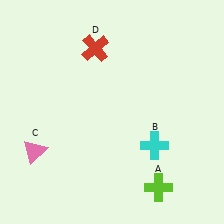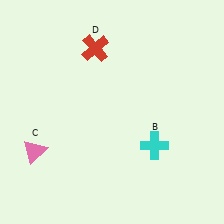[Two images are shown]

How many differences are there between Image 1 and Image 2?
There is 1 difference between the two images.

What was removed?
The lime cross (A) was removed in Image 2.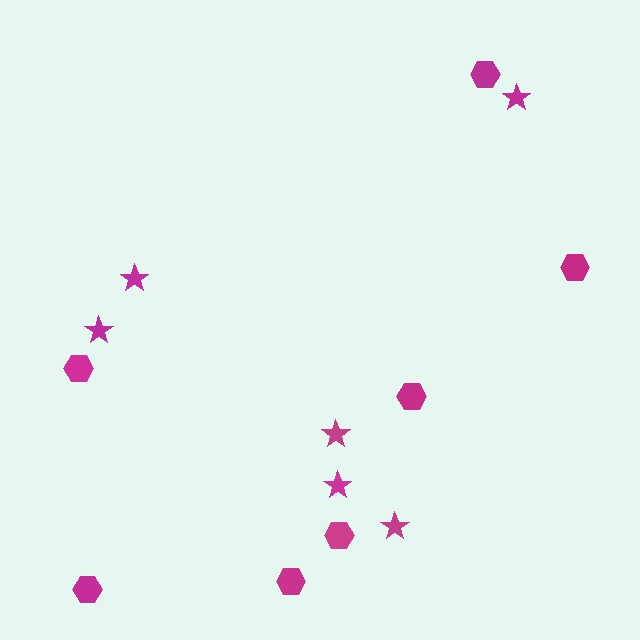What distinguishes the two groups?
There are 2 groups: one group of stars (6) and one group of hexagons (7).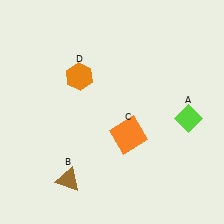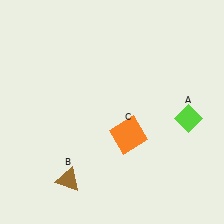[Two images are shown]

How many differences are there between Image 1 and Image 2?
There is 1 difference between the two images.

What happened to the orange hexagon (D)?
The orange hexagon (D) was removed in Image 2. It was in the top-left area of Image 1.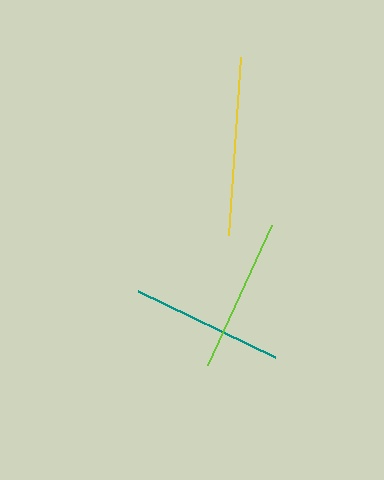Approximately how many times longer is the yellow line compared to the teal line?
The yellow line is approximately 1.2 times the length of the teal line.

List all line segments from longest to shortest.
From longest to shortest: yellow, lime, teal.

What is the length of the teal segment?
The teal segment is approximately 152 pixels long.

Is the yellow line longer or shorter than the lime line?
The yellow line is longer than the lime line.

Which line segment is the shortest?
The teal line is the shortest at approximately 152 pixels.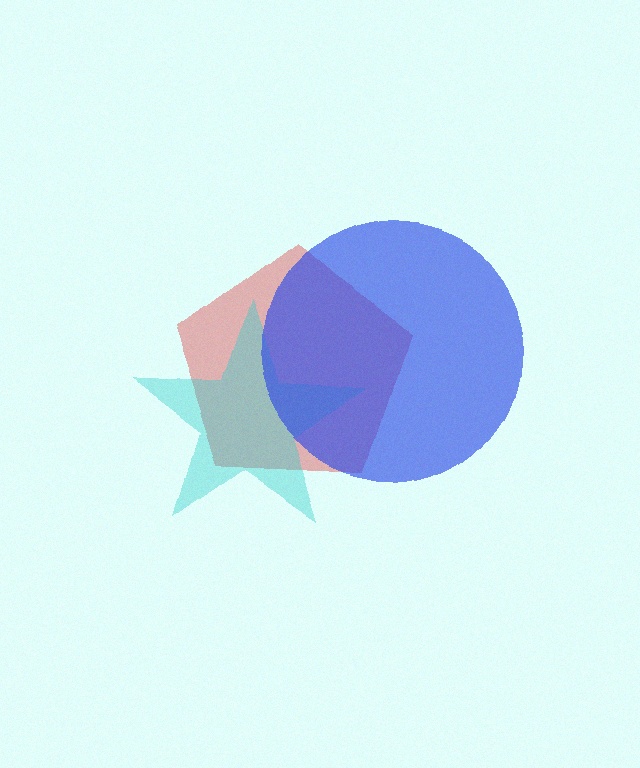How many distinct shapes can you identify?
There are 3 distinct shapes: a red pentagon, a cyan star, a blue circle.